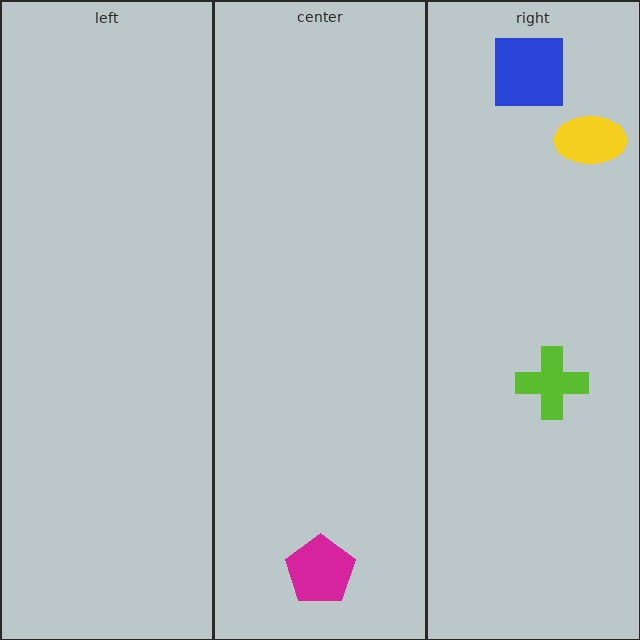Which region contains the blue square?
The right region.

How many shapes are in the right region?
3.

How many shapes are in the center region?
1.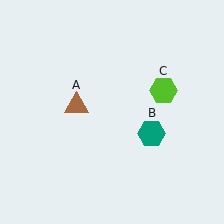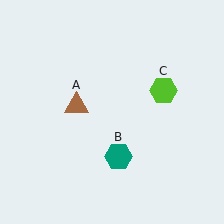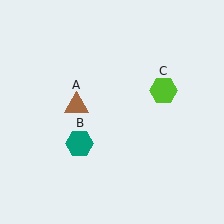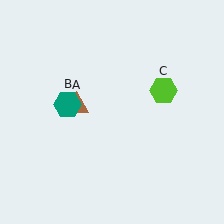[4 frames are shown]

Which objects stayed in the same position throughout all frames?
Brown triangle (object A) and lime hexagon (object C) remained stationary.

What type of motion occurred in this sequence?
The teal hexagon (object B) rotated clockwise around the center of the scene.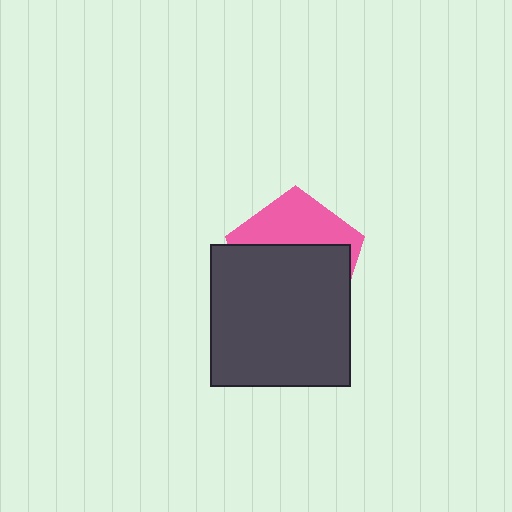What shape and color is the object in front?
The object in front is a dark gray rectangle.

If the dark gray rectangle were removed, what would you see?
You would see the complete pink pentagon.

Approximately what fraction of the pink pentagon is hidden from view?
Roughly 63% of the pink pentagon is hidden behind the dark gray rectangle.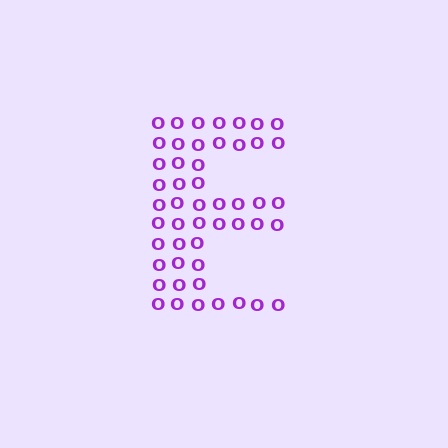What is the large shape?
The large shape is the letter E.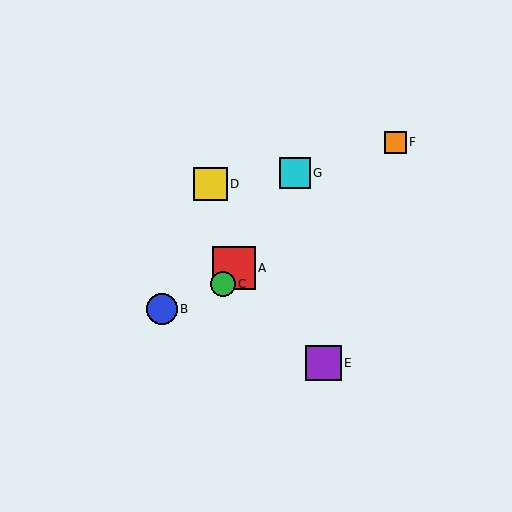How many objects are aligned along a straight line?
3 objects (A, C, G) are aligned along a straight line.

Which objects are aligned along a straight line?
Objects A, C, G are aligned along a straight line.